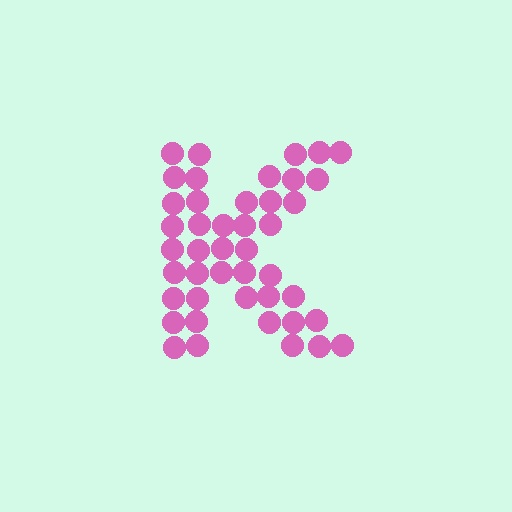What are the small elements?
The small elements are circles.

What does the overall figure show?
The overall figure shows the letter K.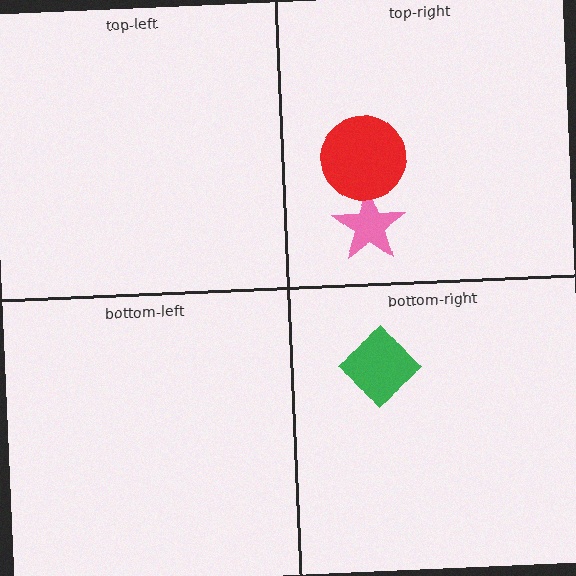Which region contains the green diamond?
The bottom-right region.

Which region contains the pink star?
The top-right region.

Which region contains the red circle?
The top-right region.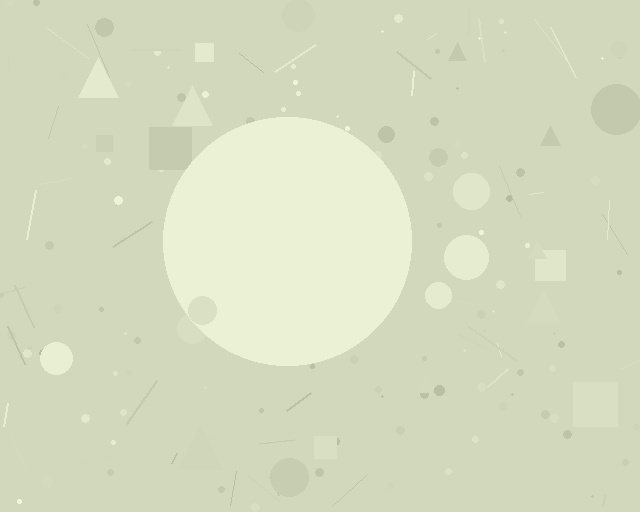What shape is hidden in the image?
A circle is hidden in the image.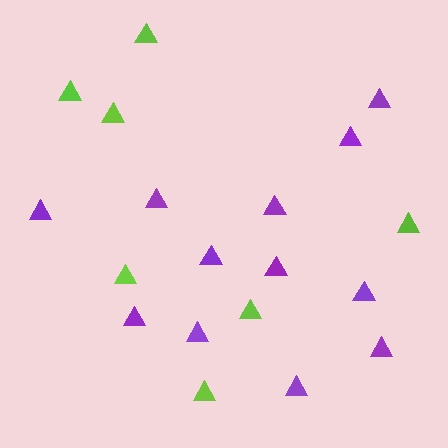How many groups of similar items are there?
There are 2 groups: one group of lime triangles (7) and one group of purple triangles (12).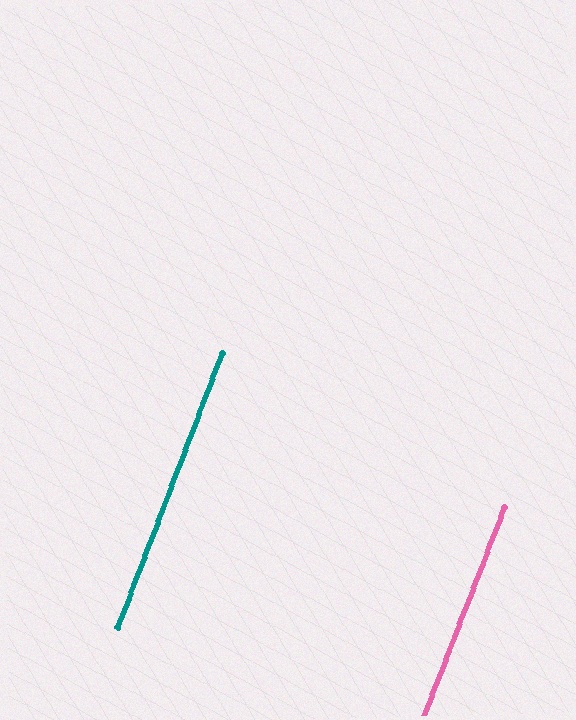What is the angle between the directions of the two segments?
Approximately 0 degrees.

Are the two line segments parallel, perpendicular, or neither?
Parallel — their directions differ by only 0.2°.